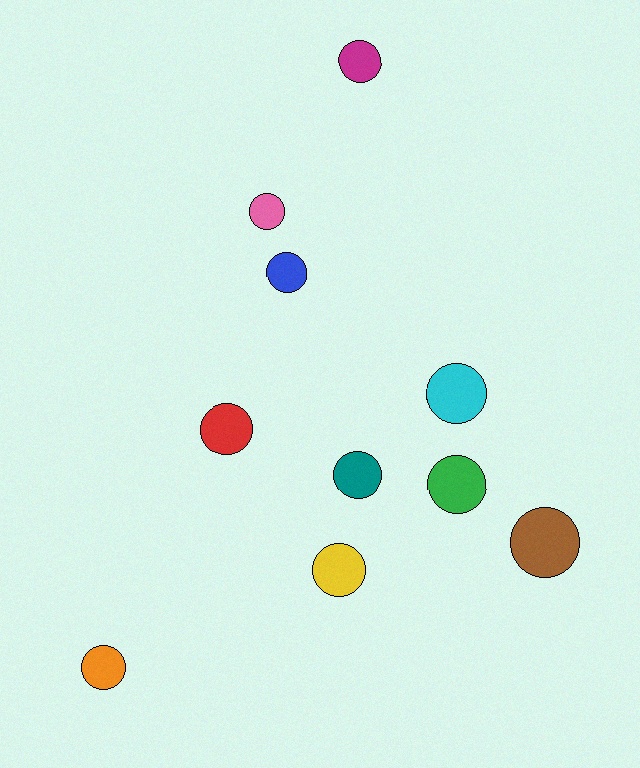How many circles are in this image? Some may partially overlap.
There are 10 circles.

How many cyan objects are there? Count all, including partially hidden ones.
There is 1 cyan object.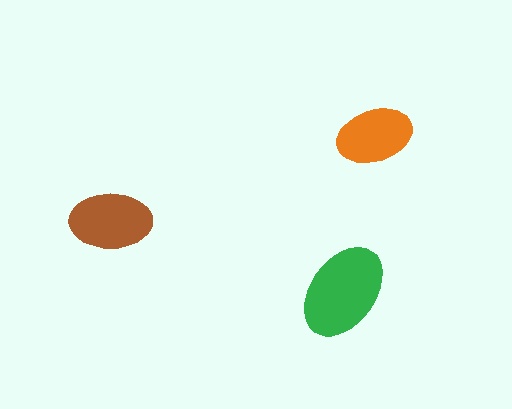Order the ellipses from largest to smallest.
the green one, the brown one, the orange one.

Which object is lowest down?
The green ellipse is bottommost.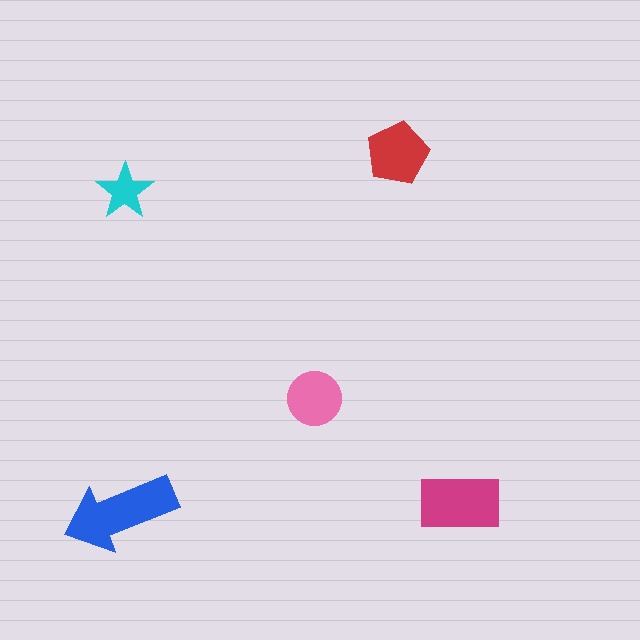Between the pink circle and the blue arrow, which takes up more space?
The blue arrow.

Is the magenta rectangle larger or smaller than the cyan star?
Larger.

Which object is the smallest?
The cyan star.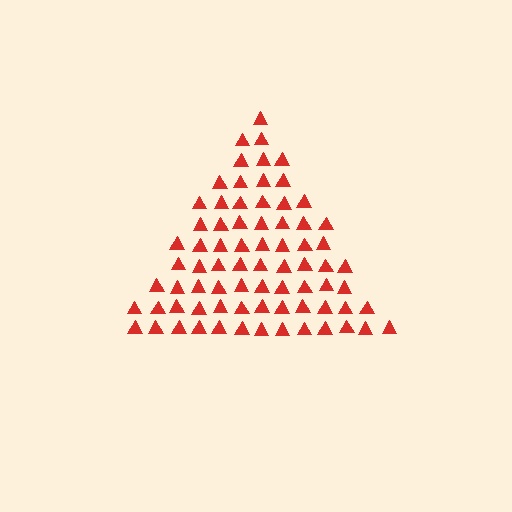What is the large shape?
The large shape is a triangle.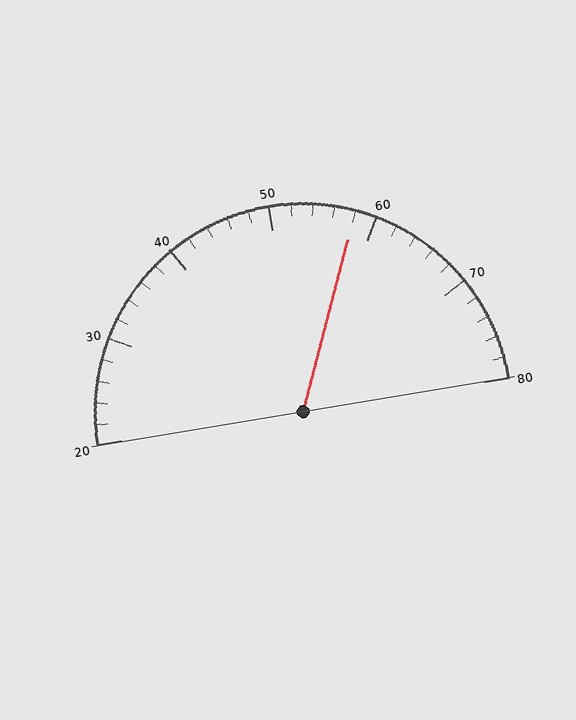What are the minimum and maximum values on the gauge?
The gauge ranges from 20 to 80.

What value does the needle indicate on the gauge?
The needle indicates approximately 58.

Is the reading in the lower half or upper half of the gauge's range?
The reading is in the upper half of the range (20 to 80).